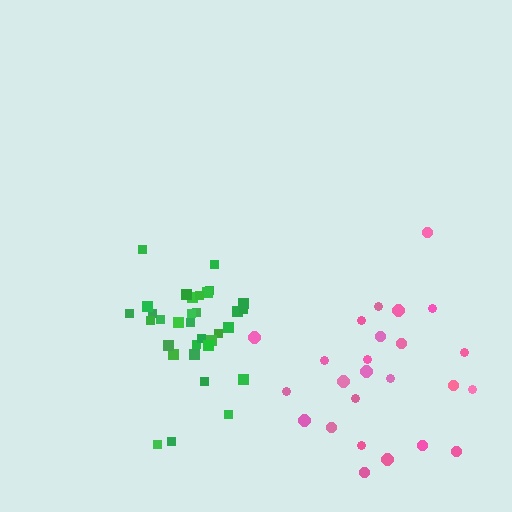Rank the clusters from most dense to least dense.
green, pink.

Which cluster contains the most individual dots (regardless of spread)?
Green (33).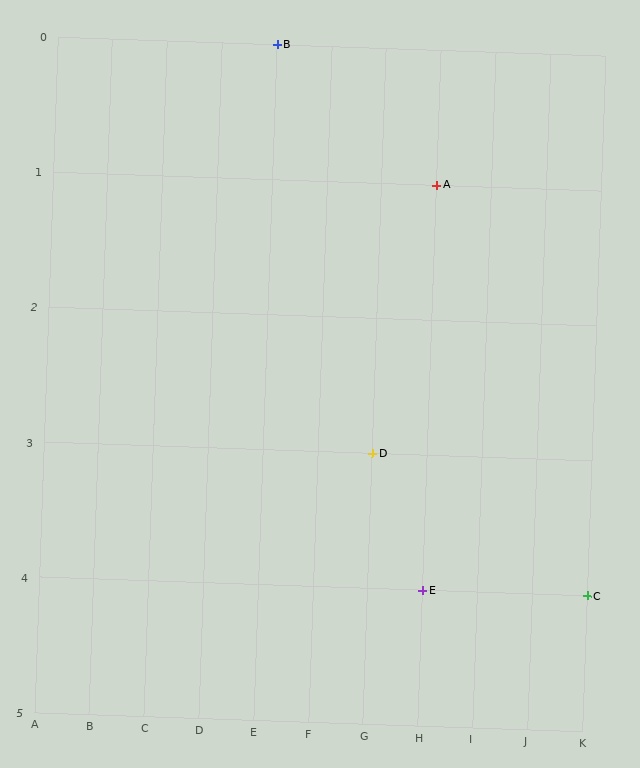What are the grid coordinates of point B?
Point B is at grid coordinates (E, 0).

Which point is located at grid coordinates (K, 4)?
Point C is at (K, 4).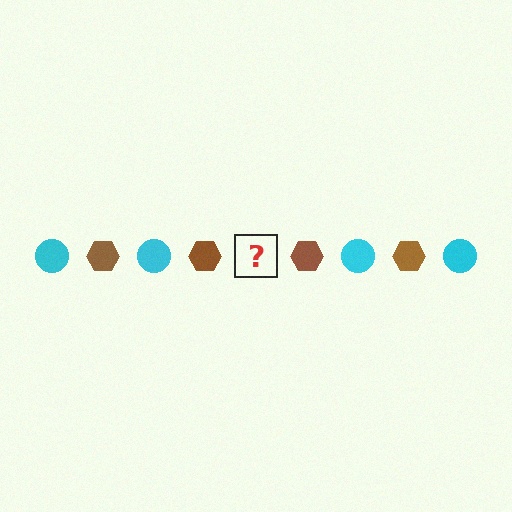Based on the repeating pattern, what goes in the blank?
The blank should be a cyan circle.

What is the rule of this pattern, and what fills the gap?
The rule is that the pattern alternates between cyan circle and brown hexagon. The gap should be filled with a cyan circle.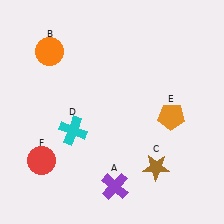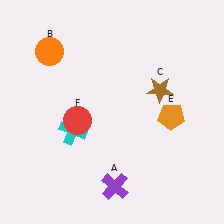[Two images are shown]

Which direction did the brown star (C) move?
The brown star (C) moved up.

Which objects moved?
The objects that moved are: the brown star (C), the red circle (F).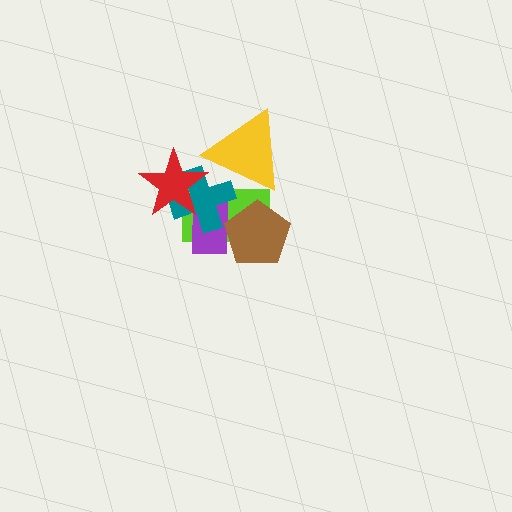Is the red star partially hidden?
No, no other shape covers it.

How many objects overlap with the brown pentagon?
2 objects overlap with the brown pentagon.